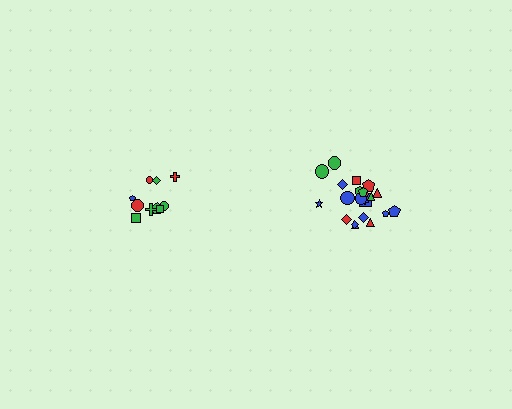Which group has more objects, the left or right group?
The right group.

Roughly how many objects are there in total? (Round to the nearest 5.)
Roughly 30 objects in total.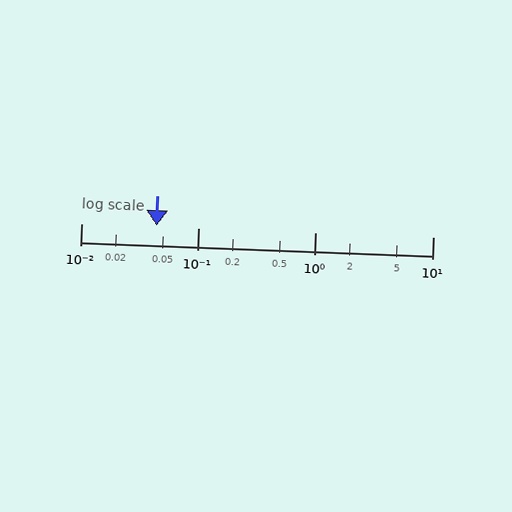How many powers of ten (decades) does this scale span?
The scale spans 3 decades, from 0.01 to 10.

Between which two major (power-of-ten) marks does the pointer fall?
The pointer is between 0.01 and 0.1.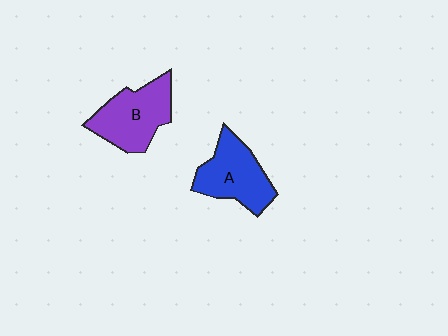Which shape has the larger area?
Shape B (purple).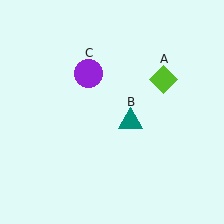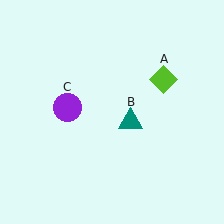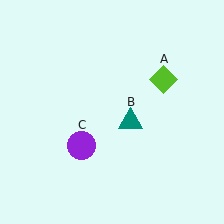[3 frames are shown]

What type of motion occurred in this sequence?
The purple circle (object C) rotated counterclockwise around the center of the scene.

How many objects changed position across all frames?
1 object changed position: purple circle (object C).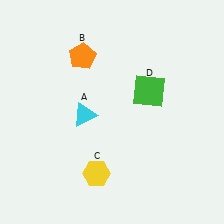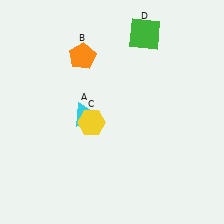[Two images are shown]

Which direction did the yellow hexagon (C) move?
The yellow hexagon (C) moved up.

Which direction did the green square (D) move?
The green square (D) moved up.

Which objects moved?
The objects that moved are: the yellow hexagon (C), the green square (D).